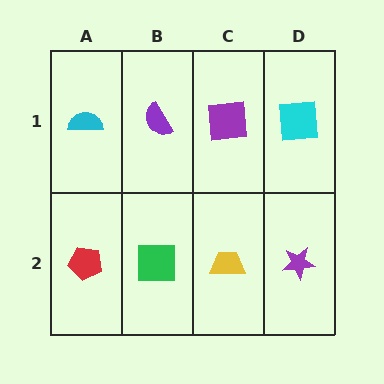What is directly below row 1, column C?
A yellow trapezoid.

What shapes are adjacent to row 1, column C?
A yellow trapezoid (row 2, column C), a purple semicircle (row 1, column B), a cyan square (row 1, column D).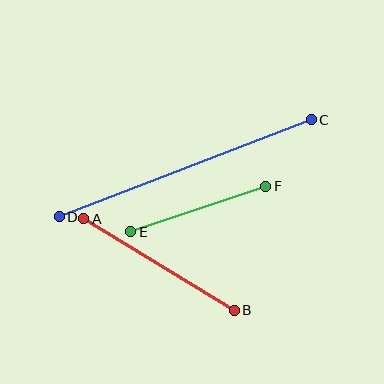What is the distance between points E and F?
The distance is approximately 143 pixels.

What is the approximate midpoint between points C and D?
The midpoint is at approximately (185, 168) pixels.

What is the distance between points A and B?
The distance is approximately 176 pixels.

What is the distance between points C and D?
The distance is approximately 270 pixels.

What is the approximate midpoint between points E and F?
The midpoint is at approximately (198, 209) pixels.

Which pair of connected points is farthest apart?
Points C and D are farthest apart.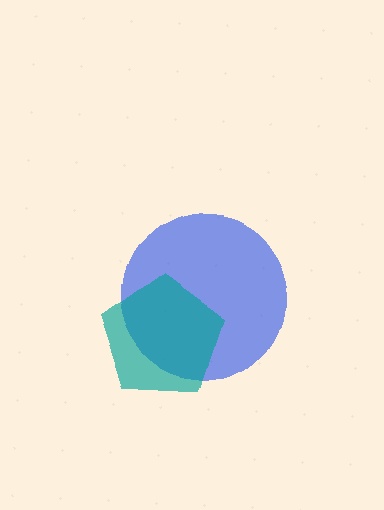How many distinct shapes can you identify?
There are 2 distinct shapes: a blue circle, a teal pentagon.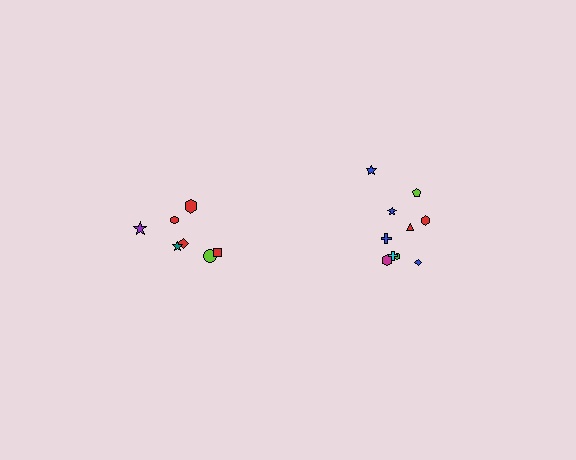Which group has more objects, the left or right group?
The right group.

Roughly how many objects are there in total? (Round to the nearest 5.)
Roughly 15 objects in total.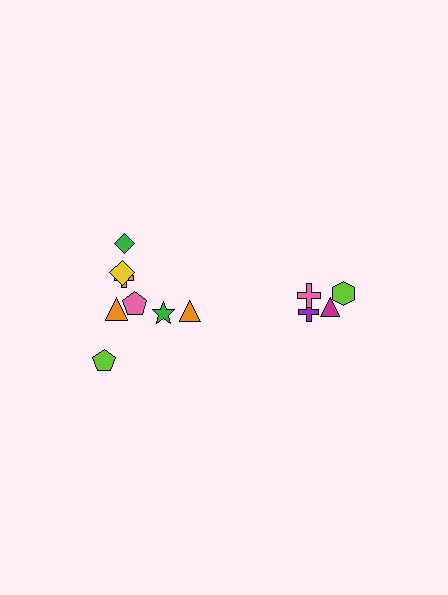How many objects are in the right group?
There are 4 objects.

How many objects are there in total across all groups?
There are 12 objects.